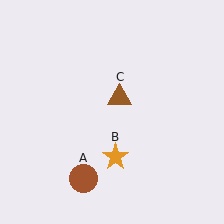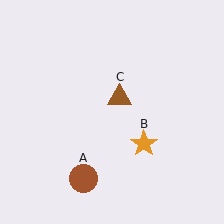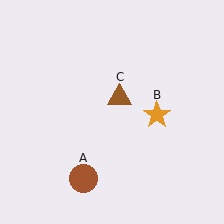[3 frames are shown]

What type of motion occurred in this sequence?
The orange star (object B) rotated counterclockwise around the center of the scene.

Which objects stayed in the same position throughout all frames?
Brown circle (object A) and brown triangle (object C) remained stationary.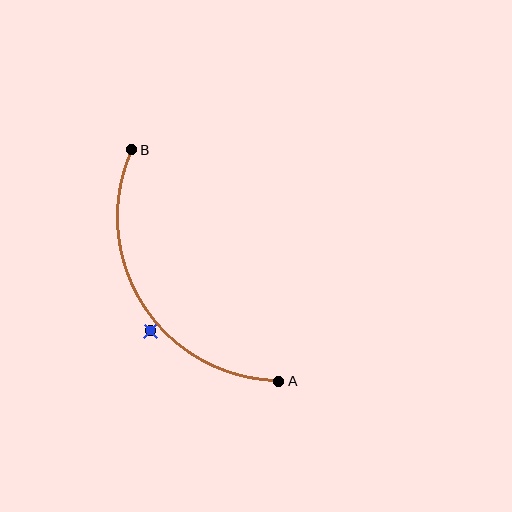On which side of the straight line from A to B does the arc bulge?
The arc bulges to the left of the straight line connecting A and B.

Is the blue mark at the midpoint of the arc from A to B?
No — the blue mark does not lie on the arc at all. It sits slightly outside the curve.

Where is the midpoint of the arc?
The arc midpoint is the point on the curve farthest from the straight line joining A and B. It sits to the left of that line.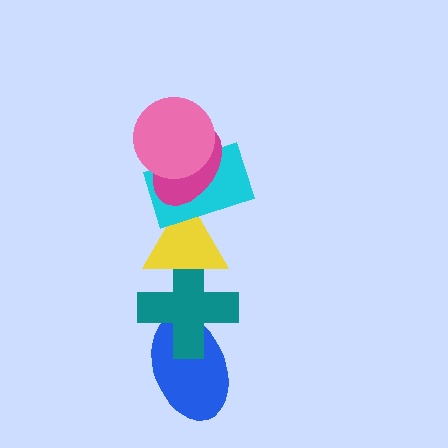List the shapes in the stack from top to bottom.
From top to bottom: the pink circle, the magenta ellipse, the cyan rectangle, the yellow triangle, the teal cross, the blue ellipse.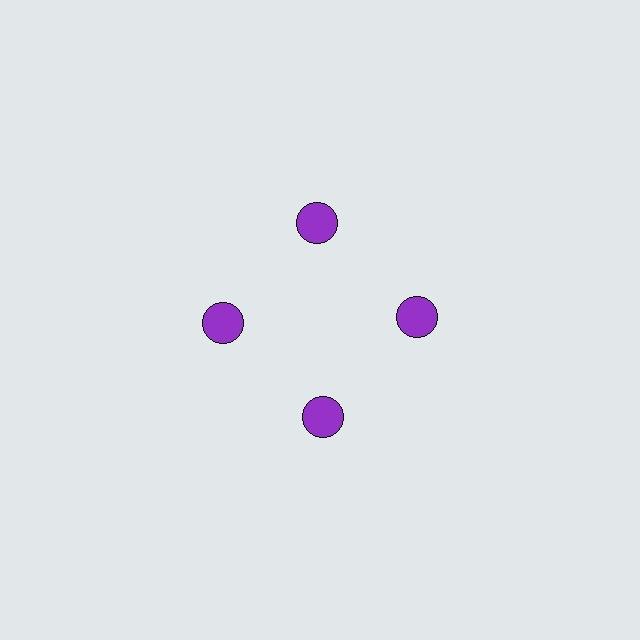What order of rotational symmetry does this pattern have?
This pattern has 4-fold rotational symmetry.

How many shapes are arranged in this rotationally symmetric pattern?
There are 4 shapes, arranged in 4 groups of 1.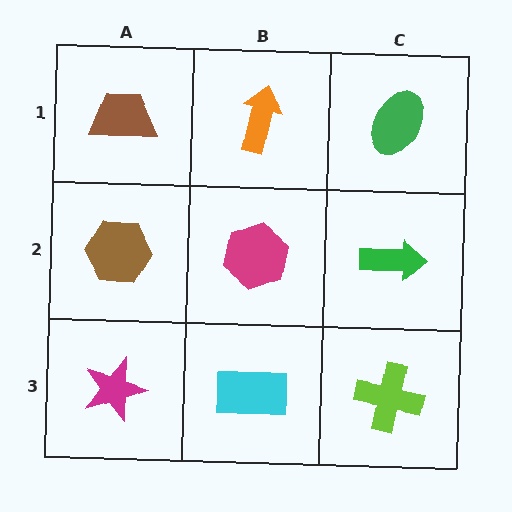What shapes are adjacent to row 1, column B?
A magenta hexagon (row 2, column B), a brown trapezoid (row 1, column A), a green ellipse (row 1, column C).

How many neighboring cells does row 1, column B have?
3.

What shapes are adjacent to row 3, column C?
A green arrow (row 2, column C), a cyan rectangle (row 3, column B).